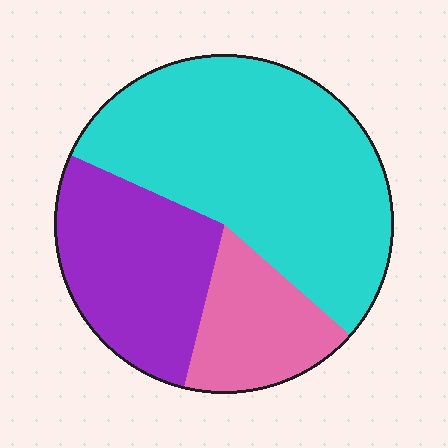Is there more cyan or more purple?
Cyan.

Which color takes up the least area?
Pink, at roughly 15%.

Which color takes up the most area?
Cyan, at roughly 55%.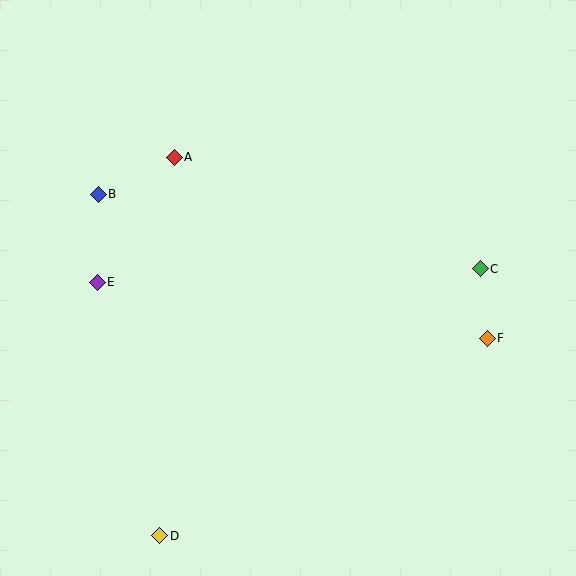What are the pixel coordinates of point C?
Point C is at (480, 269).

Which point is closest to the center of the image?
Point A at (174, 157) is closest to the center.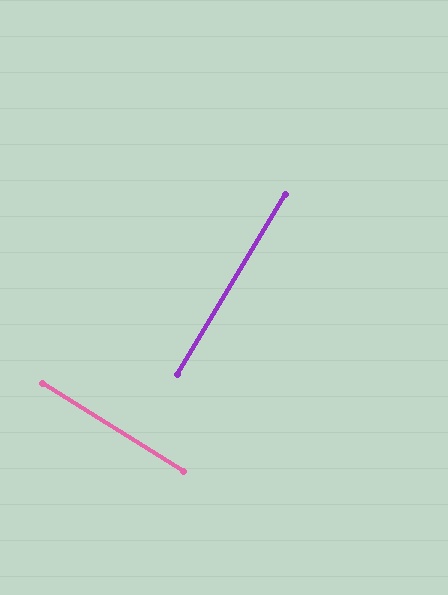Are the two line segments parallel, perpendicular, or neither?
Perpendicular — they meet at approximately 89°.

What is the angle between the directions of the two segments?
Approximately 89 degrees.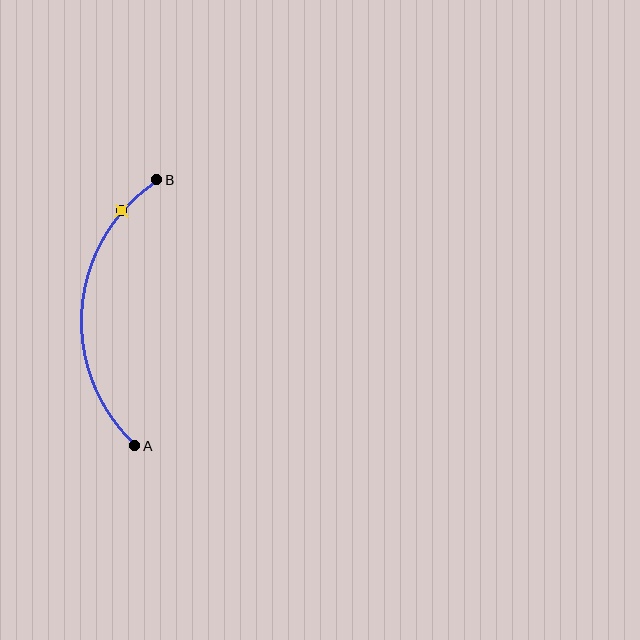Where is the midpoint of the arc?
The arc midpoint is the point on the curve farthest from the straight line joining A and B. It sits to the left of that line.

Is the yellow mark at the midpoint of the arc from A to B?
No. The yellow mark lies on the arc but is closer to endpoint B. The arc midpoint would be at the point on the curve equidistant along the arc from both A and B.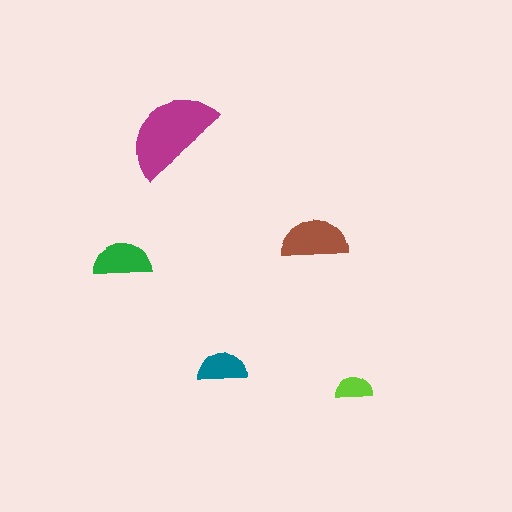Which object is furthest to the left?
The green semicircle is leftmost.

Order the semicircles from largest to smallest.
the magenta one, the brown one, the green one, the teal one, the lime one.